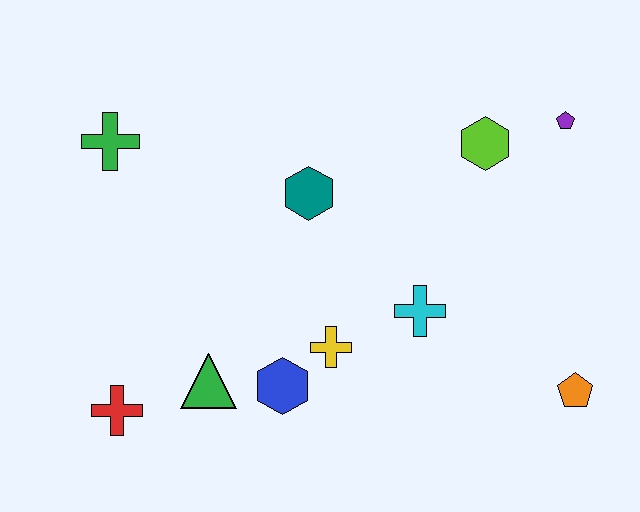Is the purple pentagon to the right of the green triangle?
Yes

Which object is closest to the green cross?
The teal hexagon is closest to the green cross.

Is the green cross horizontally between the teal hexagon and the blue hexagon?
No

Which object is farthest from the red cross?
The purple pentagon is farthest from the red cross.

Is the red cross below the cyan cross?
Yes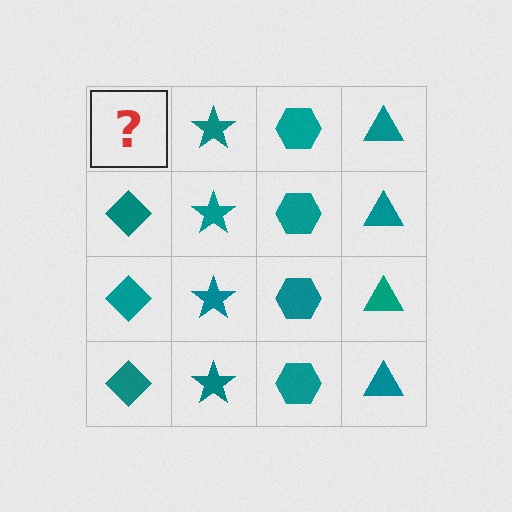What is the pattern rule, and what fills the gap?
The rule is that each column has a consistent shape. The gap should be filled with a teal diamond.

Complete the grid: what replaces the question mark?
The question mark should be replaced with a teal diamond.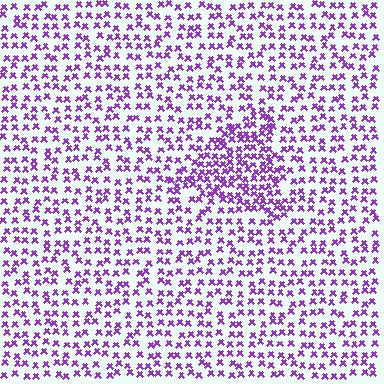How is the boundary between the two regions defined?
The boundary is defined by a change in element density (approximately 1.8x ratio). All elements are the same color, size, and shape.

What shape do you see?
I see a triangle.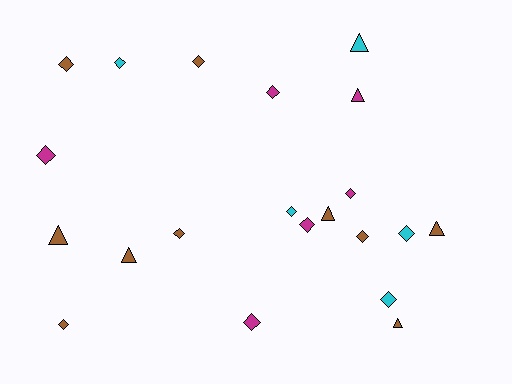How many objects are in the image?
There are 21 objects.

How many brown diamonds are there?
There are 5 brown diamonds.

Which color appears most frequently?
Brown, with 10 objects.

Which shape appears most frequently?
Diamond, with 14 objects.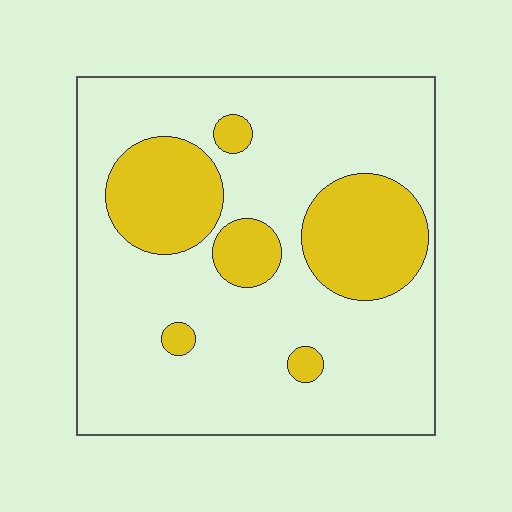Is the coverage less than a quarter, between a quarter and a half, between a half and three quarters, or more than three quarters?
Less than a quarter.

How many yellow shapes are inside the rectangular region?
6.